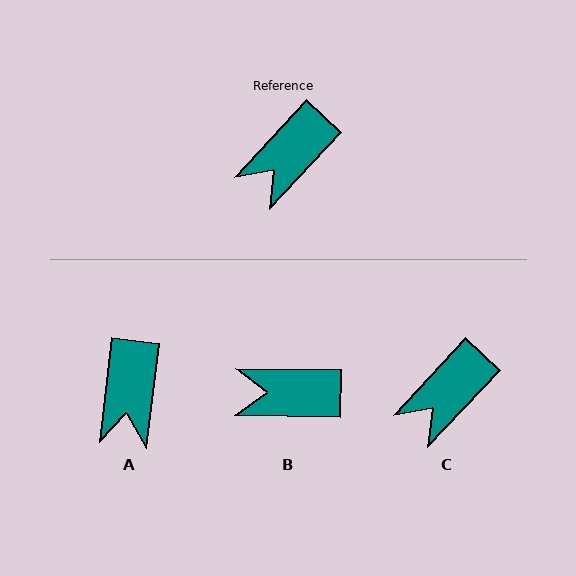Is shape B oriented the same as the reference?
No, it is off by about 48 degrees.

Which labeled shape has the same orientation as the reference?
C.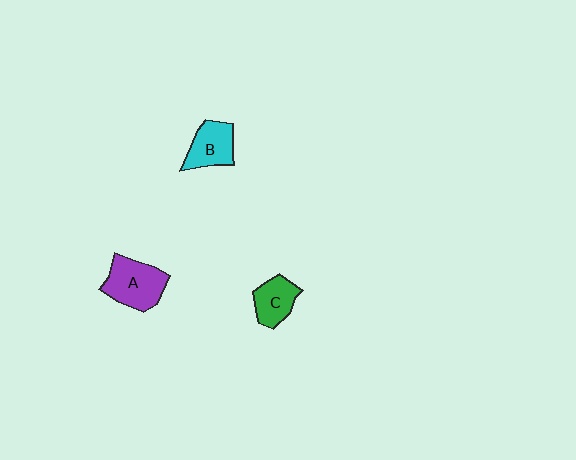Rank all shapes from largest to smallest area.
From largest to smallest: A (purple), B (cyan), C (green).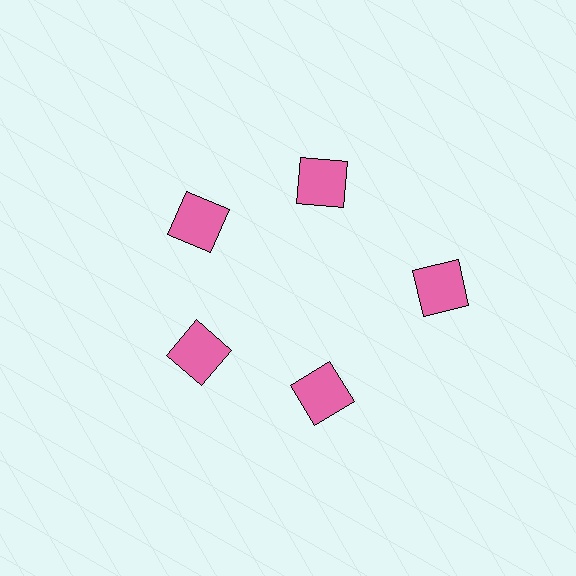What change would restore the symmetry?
The symmetry would be restored by moving it inward, back onto the ring so that all 5 squares sit at equal angles and equal distance from the center.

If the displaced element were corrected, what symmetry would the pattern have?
It would have 5-fold rotational symmetry — the pattern would map onto itself every 72 degrees.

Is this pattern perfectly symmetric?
No. The 5 pink squares are arranged in a ring, but one element near the 3 o'clock position is pushed outward from the center, breaking the 5-fold rotational symmetry.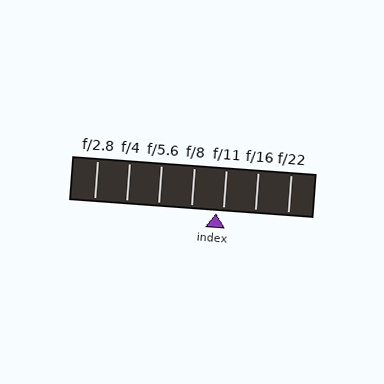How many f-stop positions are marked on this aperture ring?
There are 7 f-stop positions marked.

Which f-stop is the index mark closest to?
The index mark is closest to f/11.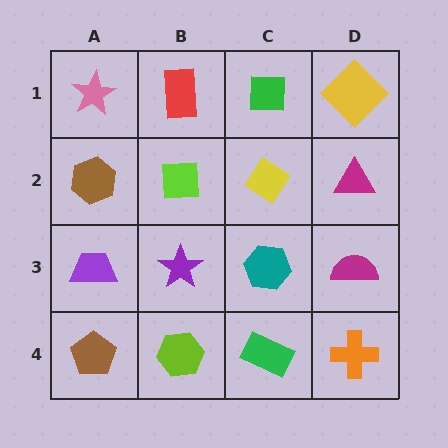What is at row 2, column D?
A magenta triangle.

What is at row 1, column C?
A green square.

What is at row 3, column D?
A magenta semicircle.